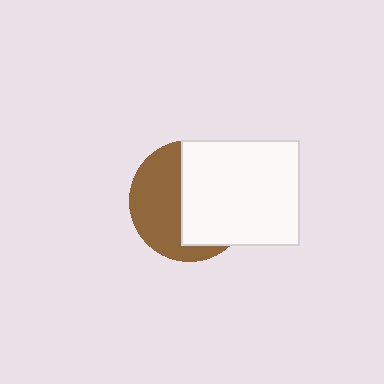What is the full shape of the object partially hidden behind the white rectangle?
The partially hidden object is a brown circle.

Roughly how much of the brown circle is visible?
About half of it is visible (roughly 47%).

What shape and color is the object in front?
The object in front is a white rectangle.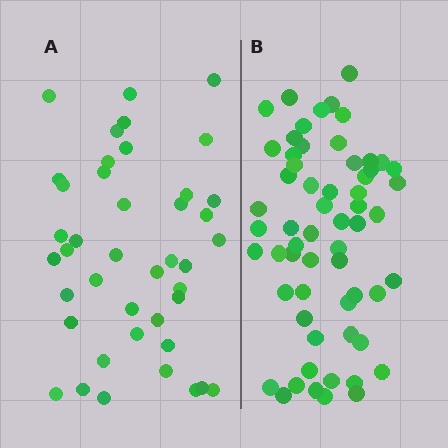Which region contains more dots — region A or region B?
Region B (the right region) has more dots.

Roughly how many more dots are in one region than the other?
Region B has approximately 20 more dots than region A.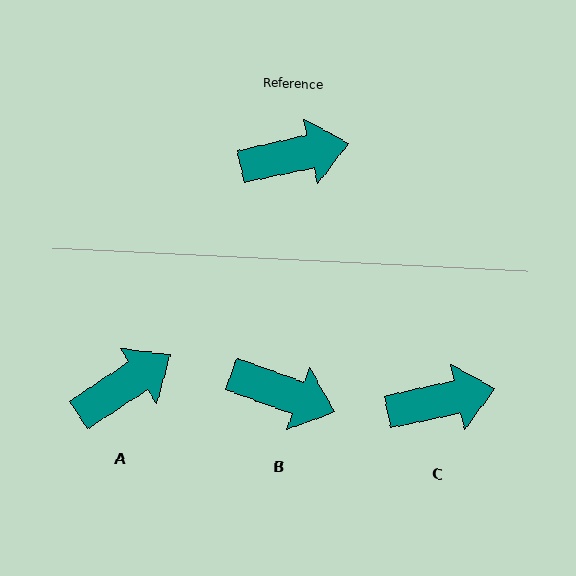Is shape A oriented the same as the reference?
No, it is off by about 21 degrees.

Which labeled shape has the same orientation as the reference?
C.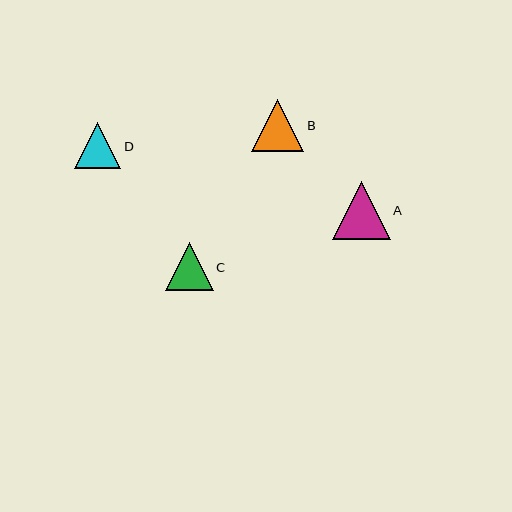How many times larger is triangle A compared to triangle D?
Triangle A is approximately 1.3 times the size of triangle D.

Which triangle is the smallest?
Triangle D is the smallest with a size of approximately 46 pixels.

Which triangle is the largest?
Triangle A is the largest with a size of approximately 58 pixels.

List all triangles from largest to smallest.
From largest to smallest: A, B, C, D.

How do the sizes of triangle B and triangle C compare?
Triangle B and triangle C are approximately the same size.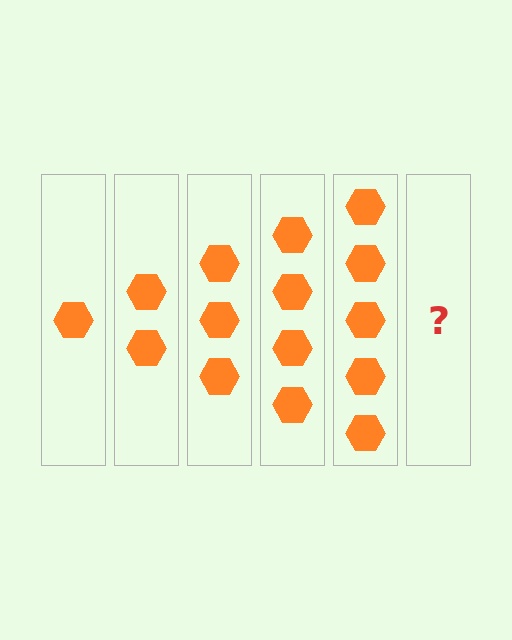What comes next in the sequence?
The next element should be 6 hexagons.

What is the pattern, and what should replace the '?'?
The pattern is that each step adds one more hexagon. The '?' should be 6 hexagons.